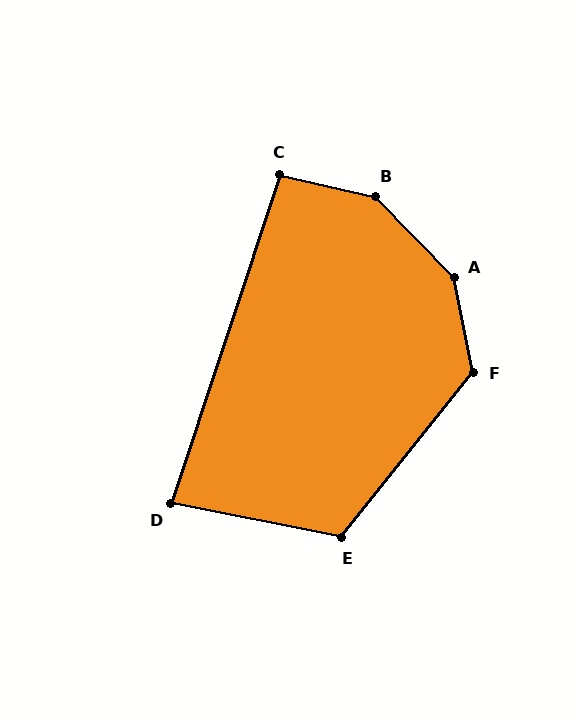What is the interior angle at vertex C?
Approximately 96 degrees (obtuse).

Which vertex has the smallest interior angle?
D, at approximately 83 degrees.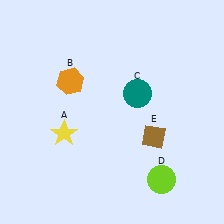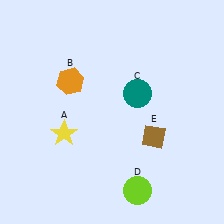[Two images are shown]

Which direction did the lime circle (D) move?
The lime circle (D) moved left.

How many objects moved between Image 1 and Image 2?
1 object moved between the two images.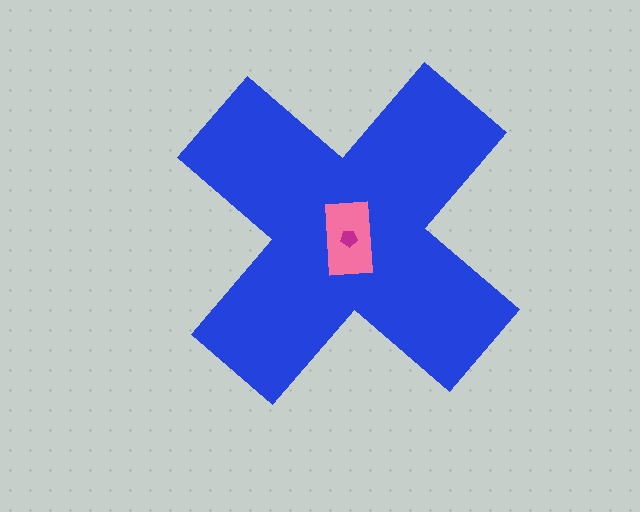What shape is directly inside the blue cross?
The pink rectangle.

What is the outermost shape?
The blue cross.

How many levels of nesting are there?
3.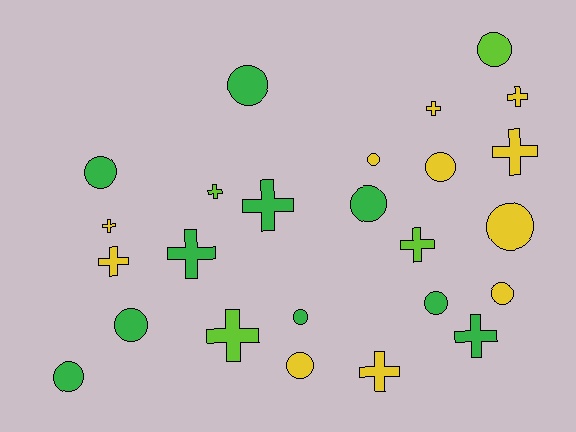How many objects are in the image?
There are 25 objects.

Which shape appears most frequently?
Circle, with 13 objects.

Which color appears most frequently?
Yellow, with 11 objects.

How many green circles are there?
There are 7 green circles.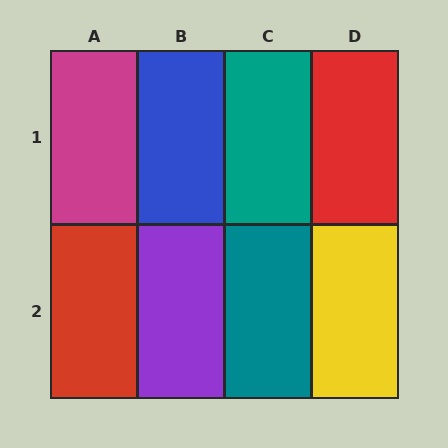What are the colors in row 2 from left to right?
Red, purple, teal, yellow.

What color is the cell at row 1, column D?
Red.